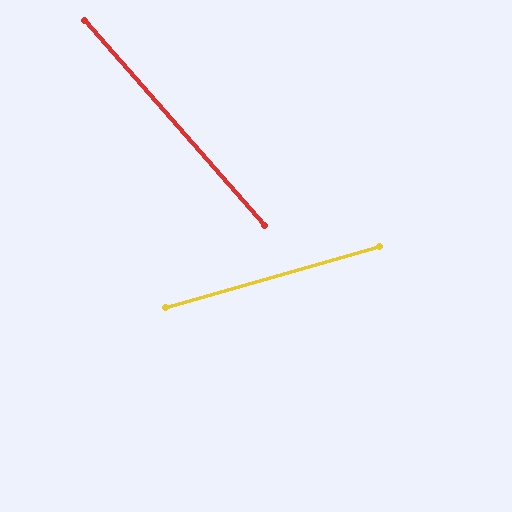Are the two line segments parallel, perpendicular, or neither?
Neither parallel nor perpendicular — they differ by about 65°.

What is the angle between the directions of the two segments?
Approximately 65 degrees.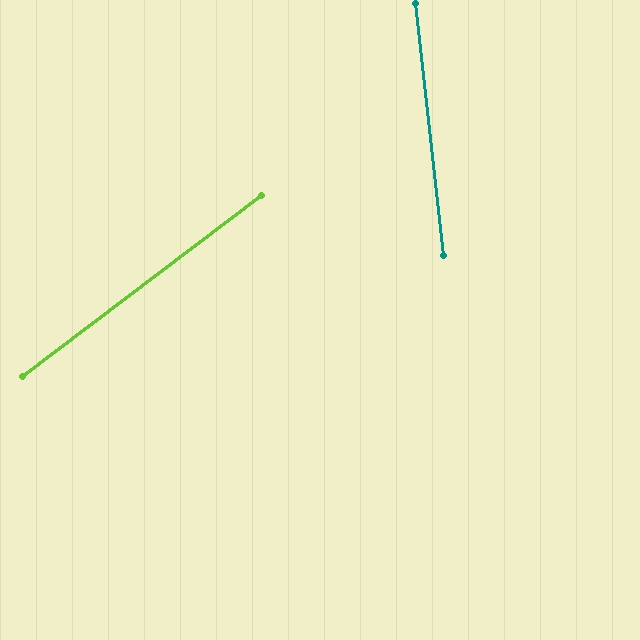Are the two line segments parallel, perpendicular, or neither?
Neither parallel nor perpendicular — they differ by about 59°.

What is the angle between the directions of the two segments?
Approximately 59 degrees.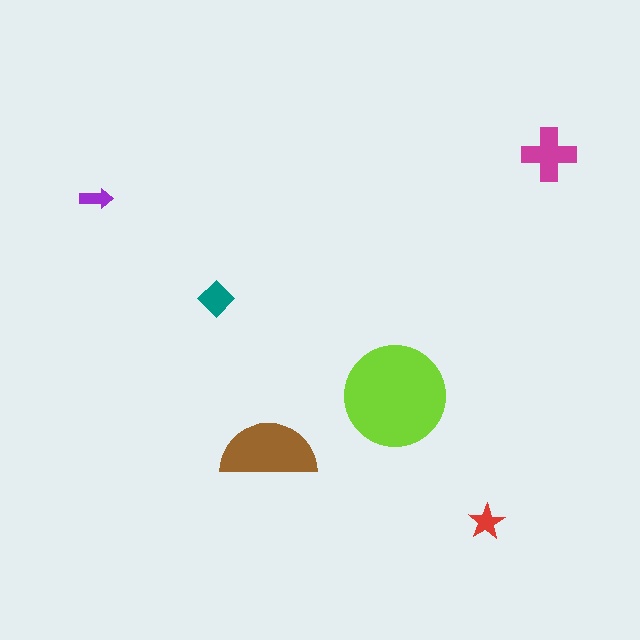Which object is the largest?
The lime circle.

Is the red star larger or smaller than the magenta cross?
Smaller.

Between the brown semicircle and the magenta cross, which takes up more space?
The brown semicircle.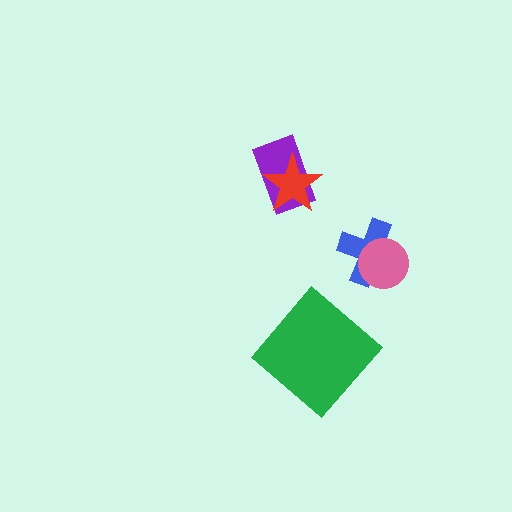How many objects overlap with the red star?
1 object overlaps with the red star.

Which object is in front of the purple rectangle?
The red star is in front of the purple rectangle.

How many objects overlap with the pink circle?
1 object overlaps with the pink circle.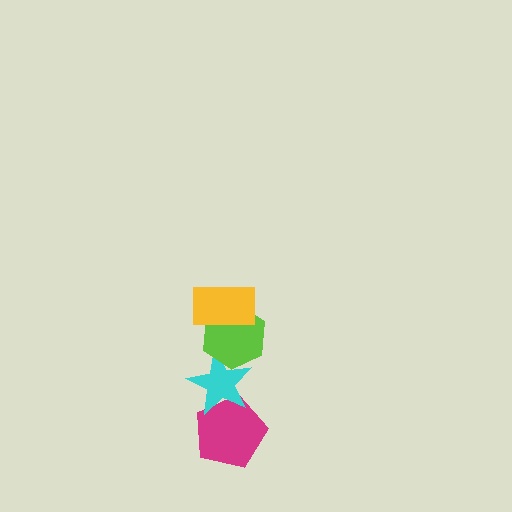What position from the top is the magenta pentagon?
The magenta pentagon is 4th from the top.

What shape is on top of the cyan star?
The lime hexagon is on top of the cyan star.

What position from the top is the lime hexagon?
The lime hexagon is 2nd from the top.